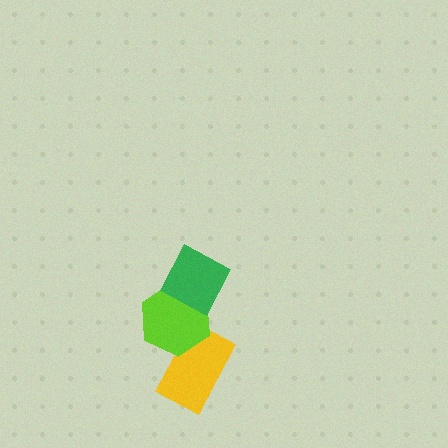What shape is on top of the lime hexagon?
The green diamond is on top of the lime hexagon.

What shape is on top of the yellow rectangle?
The lime hexagon is on top of the yellow rectangle.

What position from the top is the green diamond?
The green diamond is 1st from the top.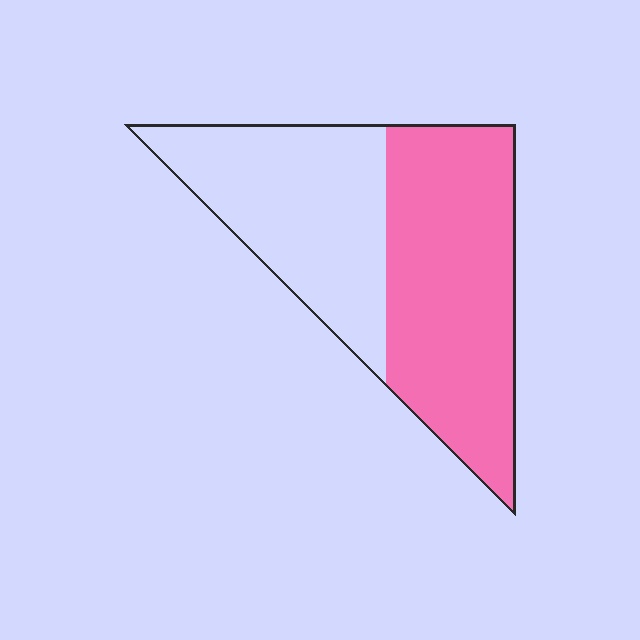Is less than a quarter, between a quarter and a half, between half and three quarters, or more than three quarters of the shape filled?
Between half and three quarters.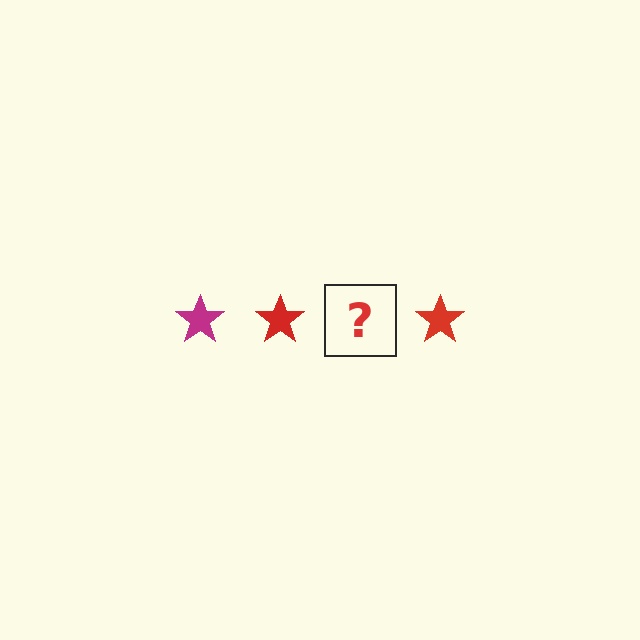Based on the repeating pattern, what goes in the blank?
The blank should be a magenta star.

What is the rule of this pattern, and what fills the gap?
The rule is that the pattern cycles through magenta, red stars. The gap should be filled with a magenta star.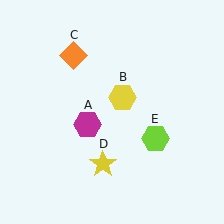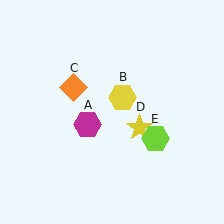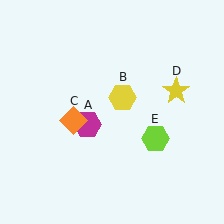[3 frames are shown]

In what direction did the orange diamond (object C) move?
The orange diamond (object C) moved down.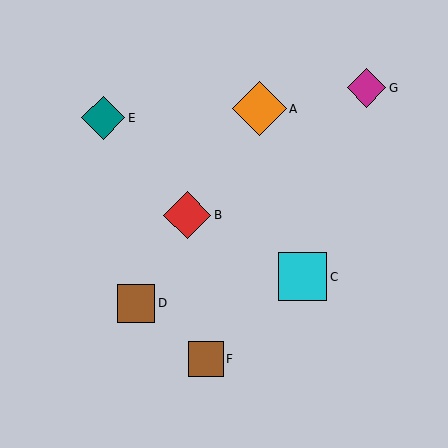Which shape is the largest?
The orange diamond (labeled A) is the largest.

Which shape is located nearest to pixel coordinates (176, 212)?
The red diamond (labeled B) at (187, 215) is nearest to that location.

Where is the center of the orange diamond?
The center of the orange diamond is at (259, 109).